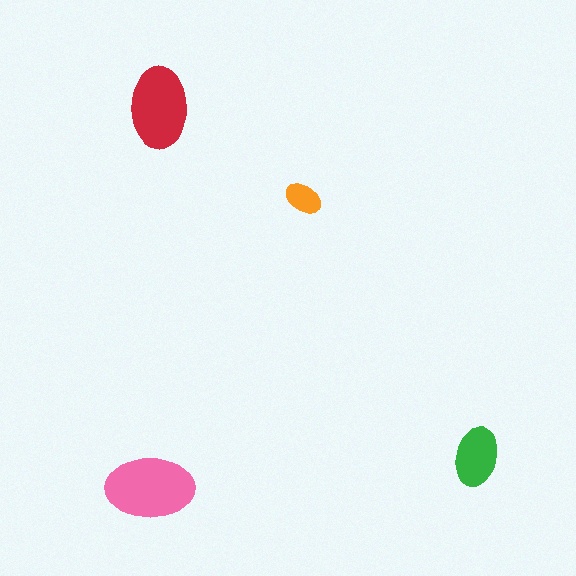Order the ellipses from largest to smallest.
the pink one, the red one, the green one, the orange one.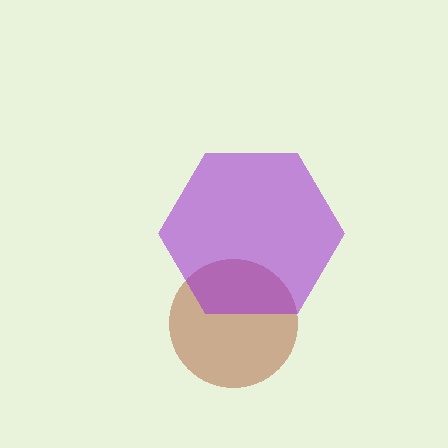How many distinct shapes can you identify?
There are 2 distinct shapes: a brown circle, a purple hexagon.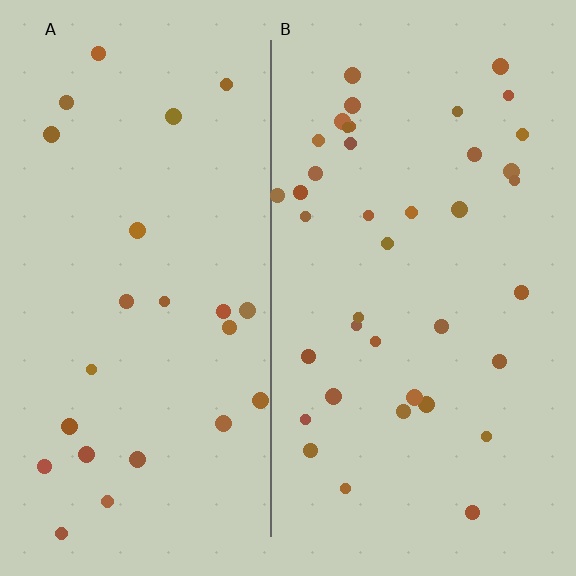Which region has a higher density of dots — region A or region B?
B (the right).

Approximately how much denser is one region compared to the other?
Approximately 1.6× — region B over region A.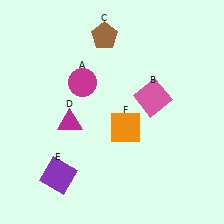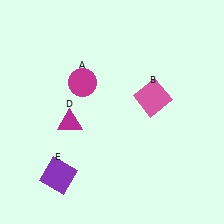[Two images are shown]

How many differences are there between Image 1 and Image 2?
There are 2 differences between the two images.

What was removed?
The orange square (F), the brown pentagon (C) were removed in Image 2.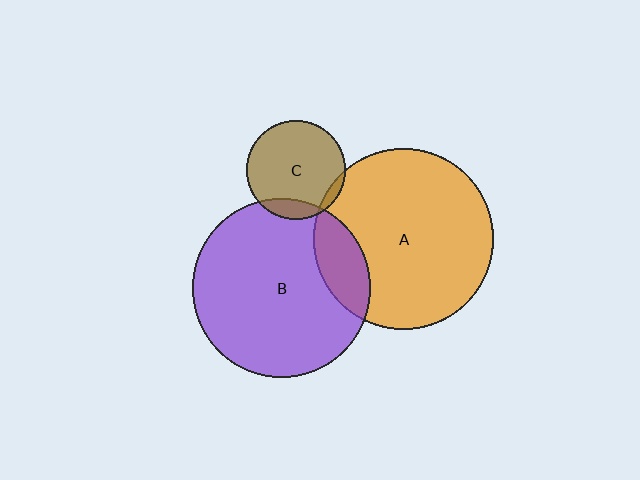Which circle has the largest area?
Circle A (orange).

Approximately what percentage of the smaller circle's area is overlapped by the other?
Approximately 5%.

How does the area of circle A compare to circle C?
Approximately 3.3 times.